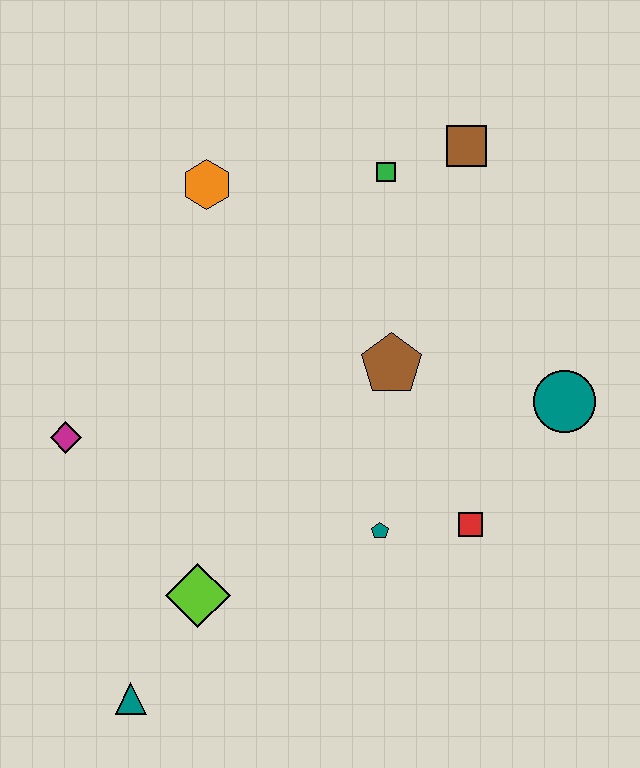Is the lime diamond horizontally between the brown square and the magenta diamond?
Yes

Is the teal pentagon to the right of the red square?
No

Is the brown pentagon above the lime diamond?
Yes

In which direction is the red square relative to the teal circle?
The red square is below the teal circle.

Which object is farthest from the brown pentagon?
The teal triangle is farthest from the brown pentagon.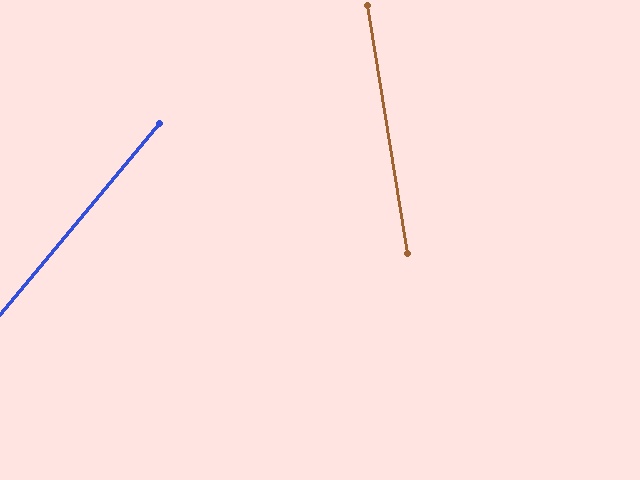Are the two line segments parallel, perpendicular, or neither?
Neither parallel nor perpendicular — they differ by about 49°.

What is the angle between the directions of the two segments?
Approximately 49 degrees.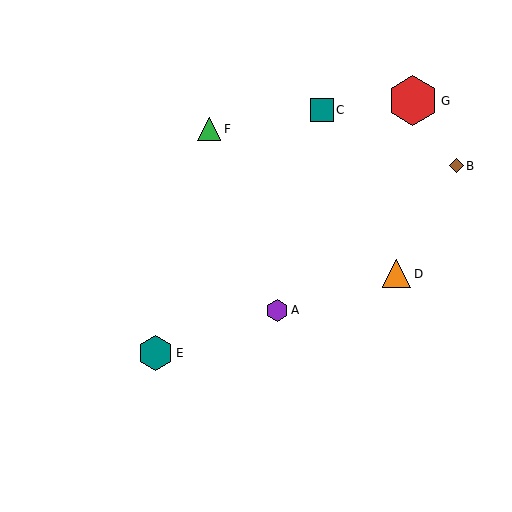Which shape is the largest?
The red hexagon (labeled G) is the largest.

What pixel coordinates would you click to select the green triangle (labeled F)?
Click at (209, 129) to select the green triangle F.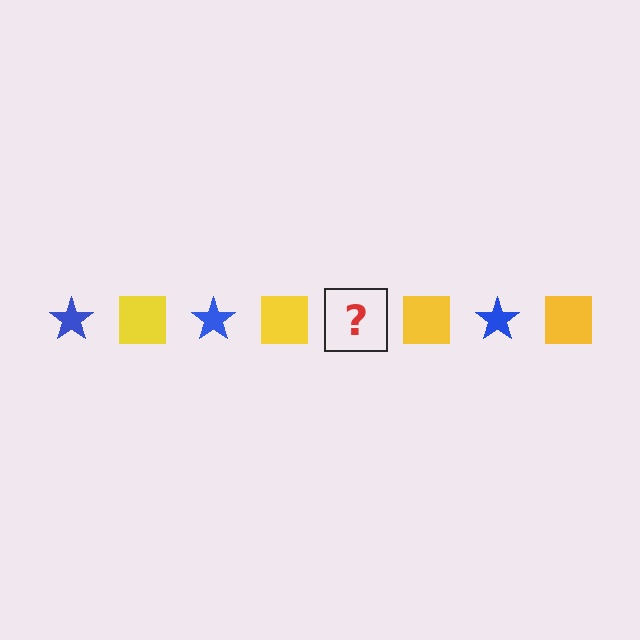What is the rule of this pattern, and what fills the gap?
The rule is that the pattern alternates between blue star and yellow square. The gap should be filled with a blue star.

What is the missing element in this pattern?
The missing element is a blue star.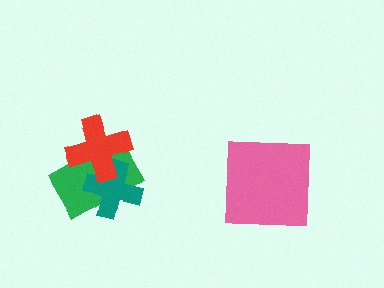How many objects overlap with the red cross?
2 objects overlap with the red cross.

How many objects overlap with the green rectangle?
2 objects overlap with the green rectangle.